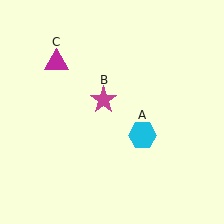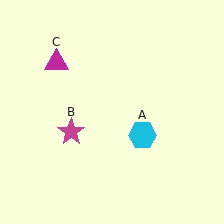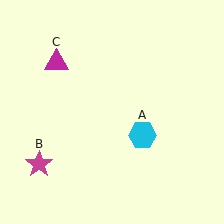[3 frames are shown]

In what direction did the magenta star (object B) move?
The magenta star (object B) moved down and to the left.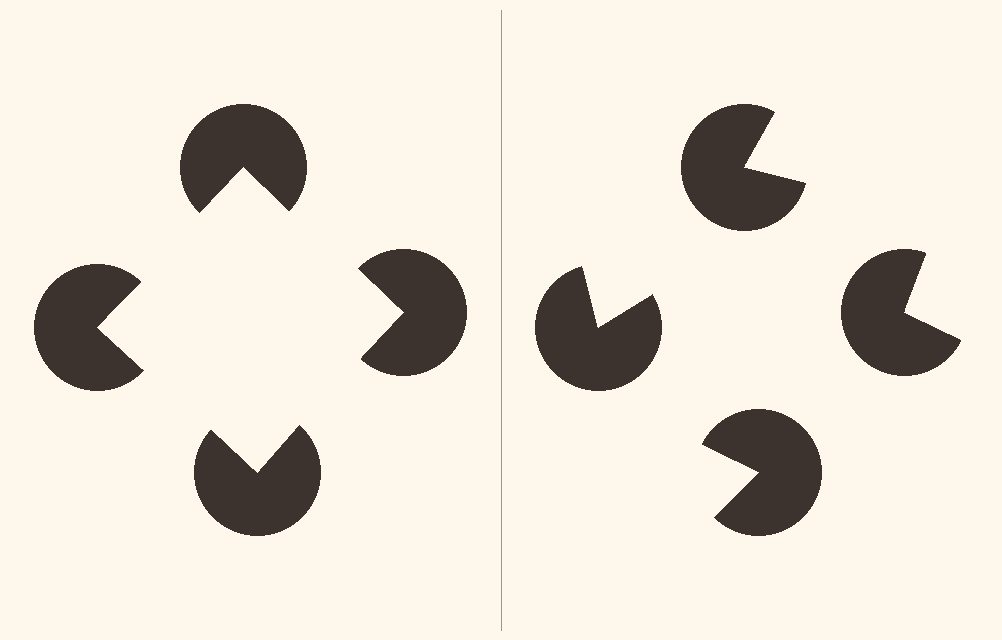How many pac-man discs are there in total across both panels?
8 — 4 on each side.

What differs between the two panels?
The pac-man discs are positioned identically on both sides; only the wedge orientations differ. On the left they align to a square; on the right they are misaligned.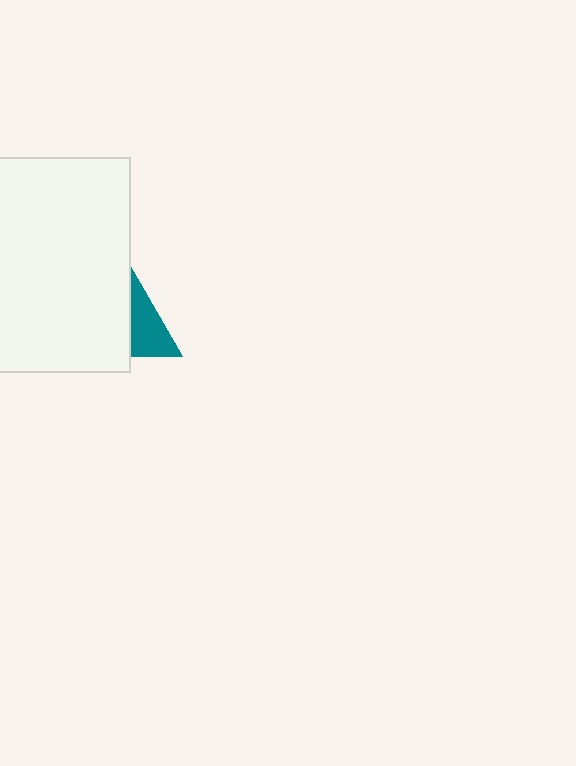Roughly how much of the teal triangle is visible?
About half of it is visible (roughly 46%).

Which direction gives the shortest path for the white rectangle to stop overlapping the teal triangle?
Moving left gives the shortest separation.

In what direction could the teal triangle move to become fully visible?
The teal triangle could move right. That would shift it out from behind the white rectangle entirely.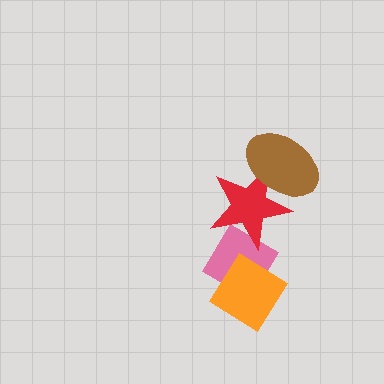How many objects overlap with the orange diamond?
1 object overlaps with the orange diamond.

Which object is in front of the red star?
The brown ellipse is in front of the red star.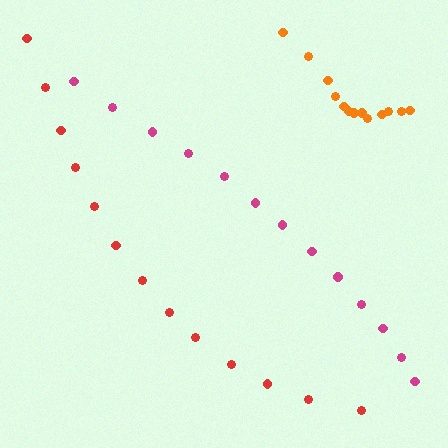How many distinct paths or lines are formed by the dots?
There are 3 distinct paths.